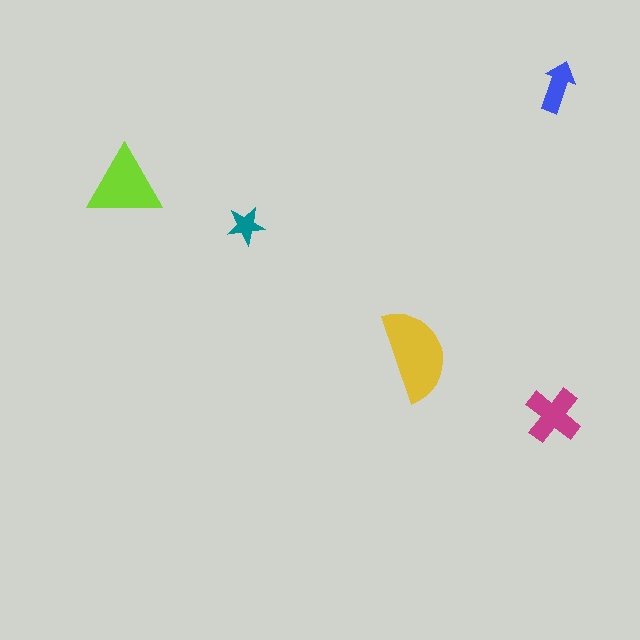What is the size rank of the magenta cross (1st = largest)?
3rd.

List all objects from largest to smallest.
The yellow semicircle, the lime triangle, the magenta cross, the blue arrow, the teal star.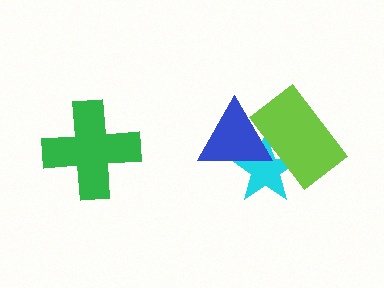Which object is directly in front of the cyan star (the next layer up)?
The blue triangle is directly in front of the cyan star.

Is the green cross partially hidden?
No, no other shape covers it.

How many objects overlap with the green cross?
0 objects overlap with the green cross.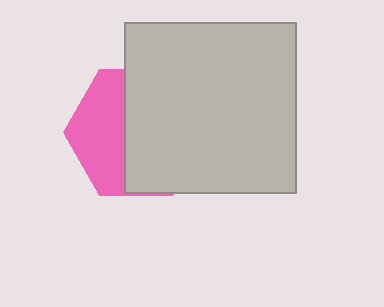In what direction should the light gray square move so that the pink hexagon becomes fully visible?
The light gray square should move right. That is the shortest direction to clear the overlap and leave the pink hexagon fully visible.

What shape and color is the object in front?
The object in front is a light gray square.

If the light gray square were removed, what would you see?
You would see the complete pink hexagon.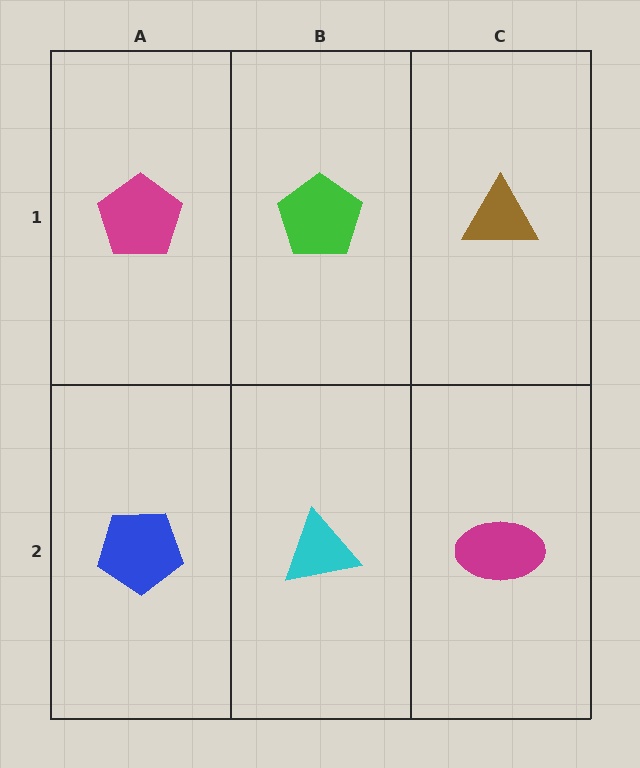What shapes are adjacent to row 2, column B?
A green pentagon (row 1, column B), a blue pentagon (row 2, column A), a magenta ellipse (row 2, column C).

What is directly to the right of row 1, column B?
A brown triangle.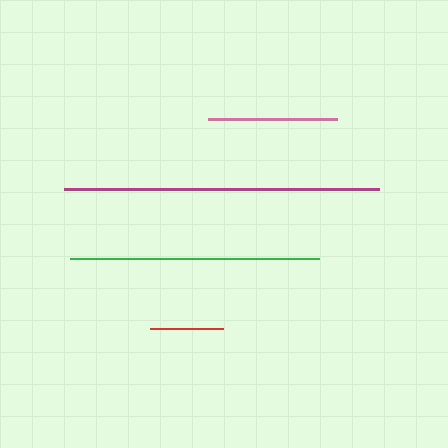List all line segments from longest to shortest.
From longest to shortest: magenta, green, pink, red.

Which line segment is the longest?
The magenta line is the longest at approximately 315 pixels.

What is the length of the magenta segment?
The magenta segment is approximately 315 pixels long.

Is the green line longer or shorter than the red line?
The green line is longer than the red line.